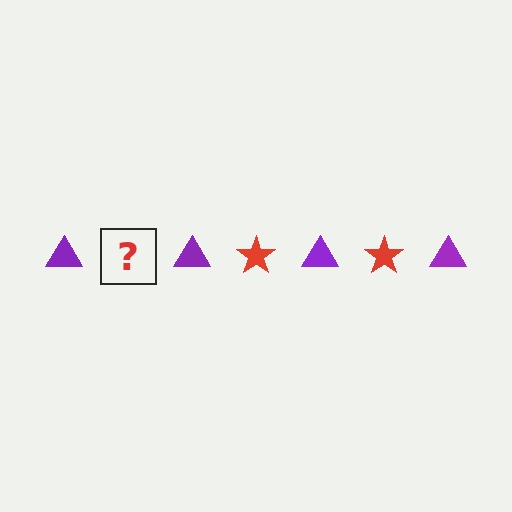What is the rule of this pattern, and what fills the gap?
The rule is that the pattern alternates between purple triangle and red star. The gap should be filled with a red star.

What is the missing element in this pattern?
The missing element is a red star.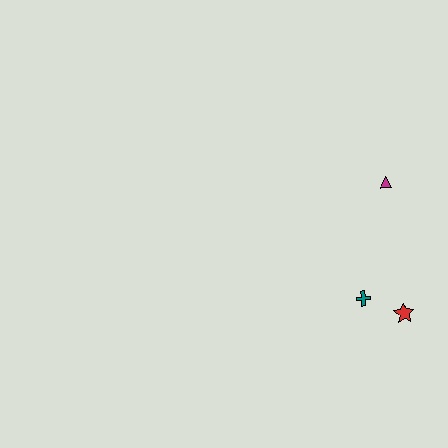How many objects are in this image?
There are 3 objects.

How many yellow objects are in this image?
There are no yellow objects.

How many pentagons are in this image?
There are no pentagons.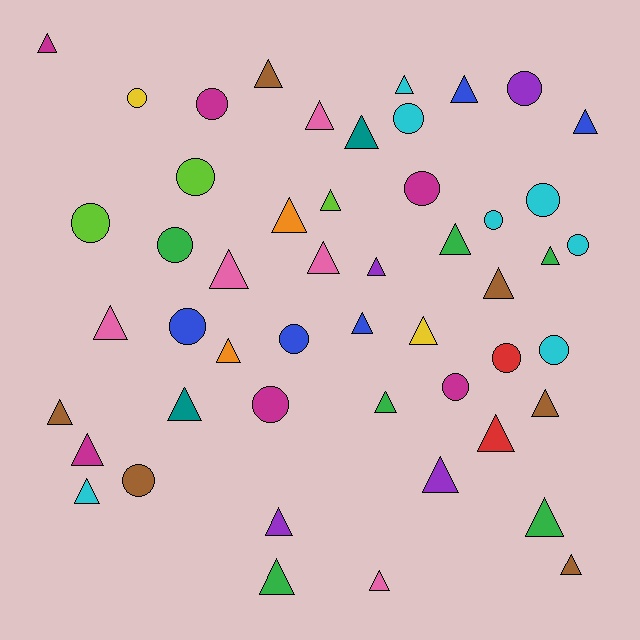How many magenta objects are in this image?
There are 6 magenta objects.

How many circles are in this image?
There are 18 circles.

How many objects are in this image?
There are 50 objects.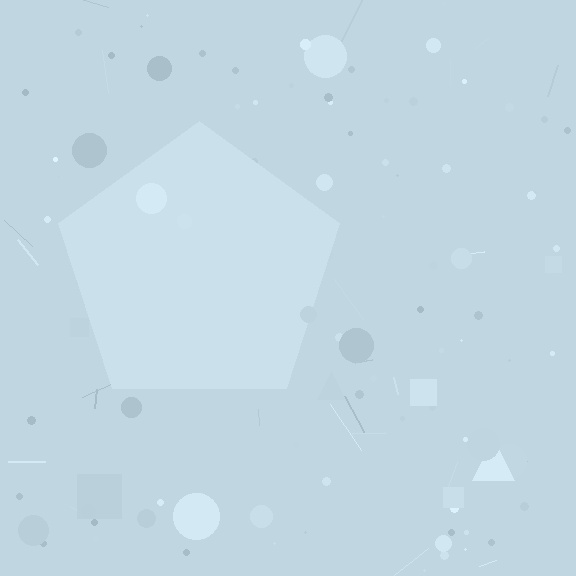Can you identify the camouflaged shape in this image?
The camouflaged shape is a pentagon.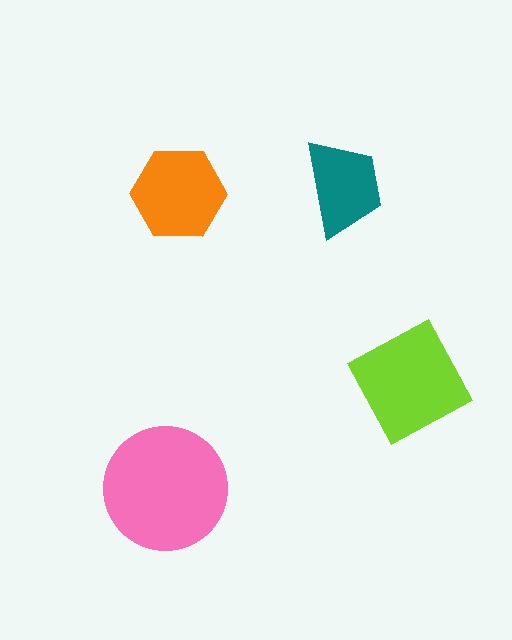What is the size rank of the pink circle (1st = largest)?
1st.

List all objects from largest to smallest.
The pink circle, the lime square, the orange hexagon, the teal trapezoid.